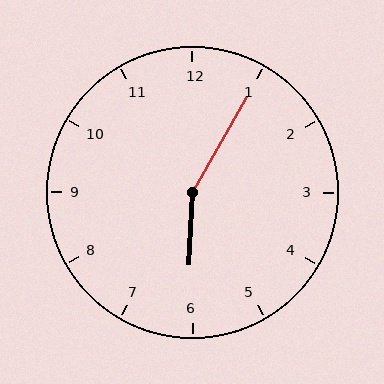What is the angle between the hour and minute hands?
Approximately 152 degrees.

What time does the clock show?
6:05.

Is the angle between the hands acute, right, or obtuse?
It is obtuse.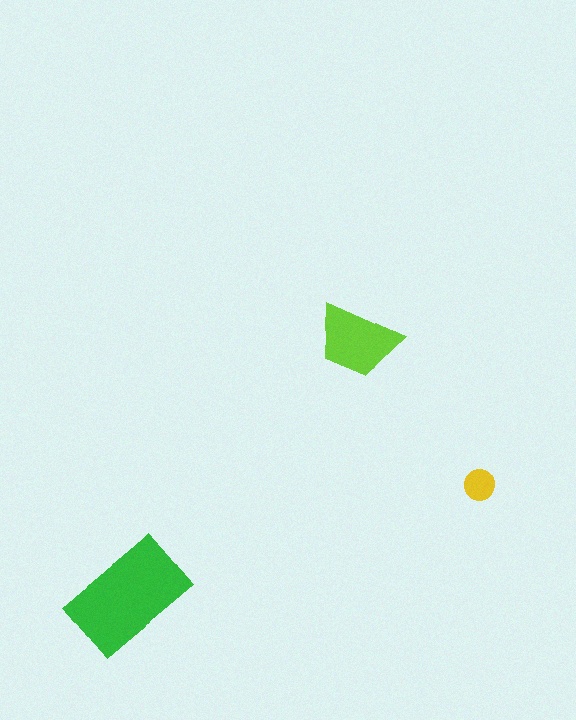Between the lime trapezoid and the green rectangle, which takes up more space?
The green rectangle.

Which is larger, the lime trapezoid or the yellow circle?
The lime trapezoid.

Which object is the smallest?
The yellow circle.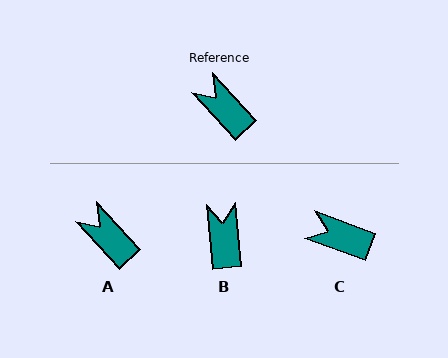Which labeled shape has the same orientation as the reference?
A.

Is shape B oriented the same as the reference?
No, it is off by about 38 degrees.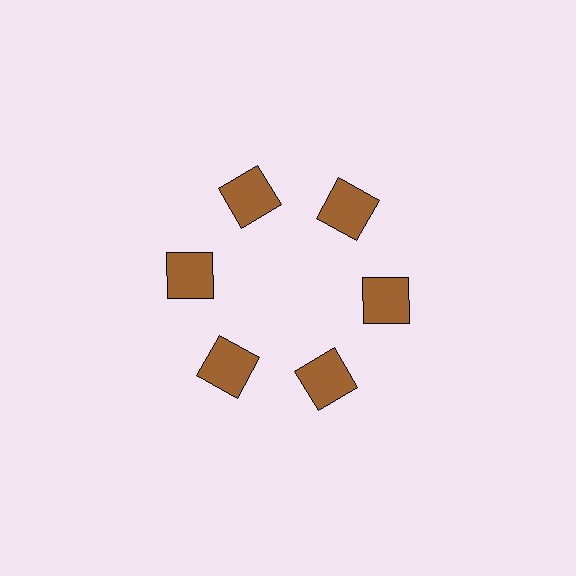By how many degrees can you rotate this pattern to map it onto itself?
The pattern maps onto itself every 60 degrees of rotation.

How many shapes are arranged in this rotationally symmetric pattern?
There are 6 shapes, arranged in 6 groups of 1.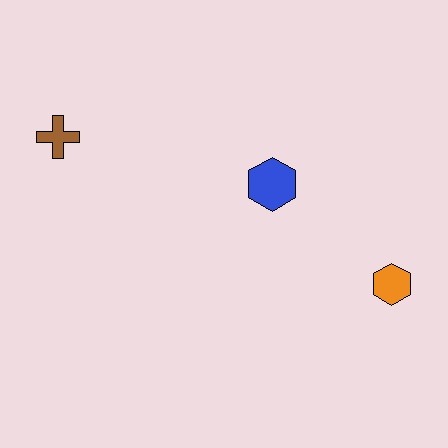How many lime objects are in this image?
There are no lime objects.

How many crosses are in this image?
There is 1 cross.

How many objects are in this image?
There are 3 objects.